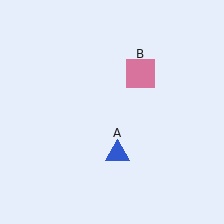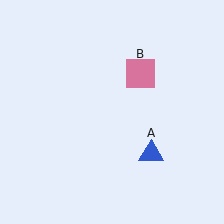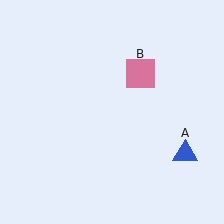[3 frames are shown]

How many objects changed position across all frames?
1 object changed position: blue triangle (object A).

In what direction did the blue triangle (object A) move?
The blue triangle (object A) moved right.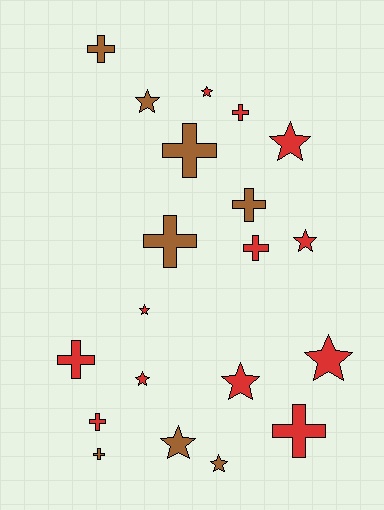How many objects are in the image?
There are 20 objects.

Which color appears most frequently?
Red, with 12 objects.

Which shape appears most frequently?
Star, with 10 objects.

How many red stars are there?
There are 7 red stars.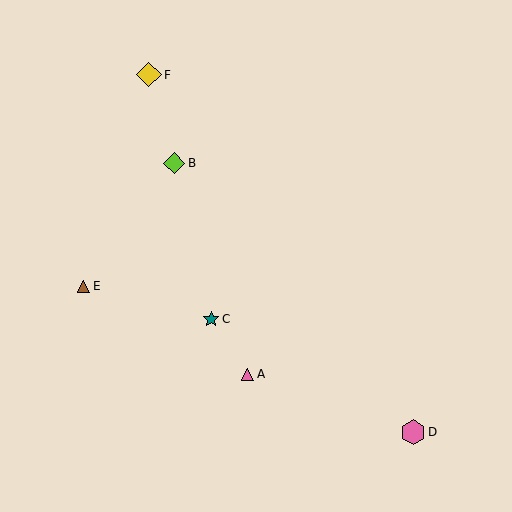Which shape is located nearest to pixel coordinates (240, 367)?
The pink triangle (labeled A) at (248, 374) is nearest to that location.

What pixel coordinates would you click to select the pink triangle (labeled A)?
Click at (248, 374) to select the pink triangle A.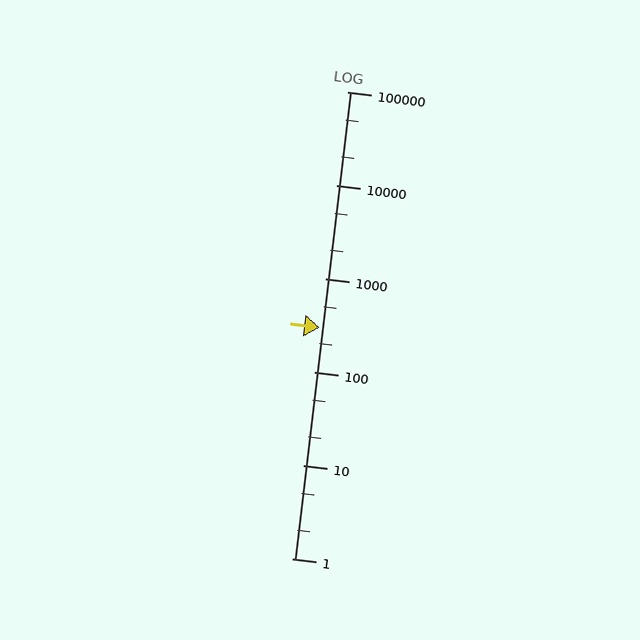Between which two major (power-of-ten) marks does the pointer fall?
The pointer is between 100 and 1000.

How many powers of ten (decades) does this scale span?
The scale spans 5 decades, from 1 to 100000.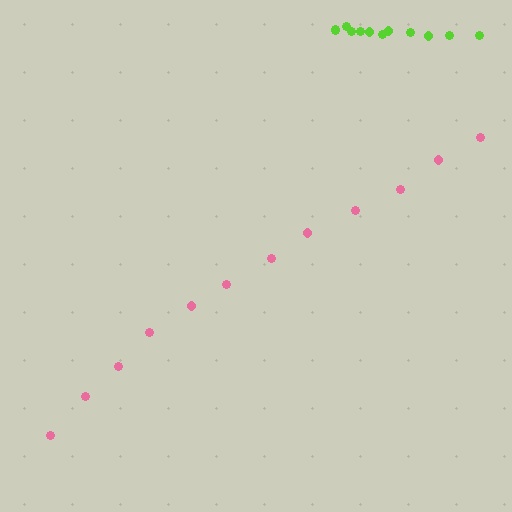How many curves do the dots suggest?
There are 2 distinct paths.